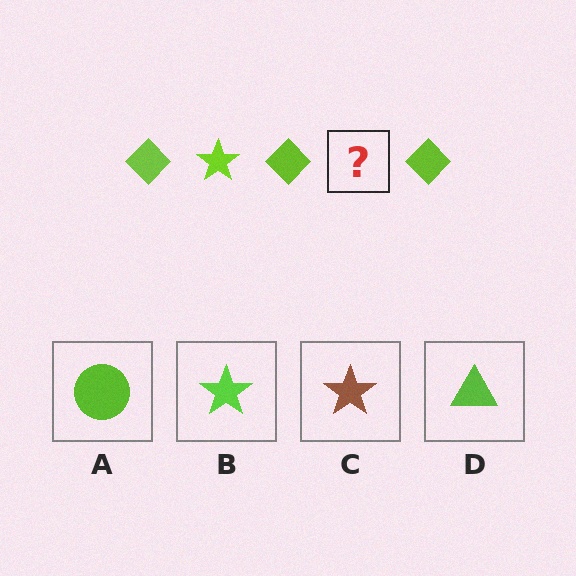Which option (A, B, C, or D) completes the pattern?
B.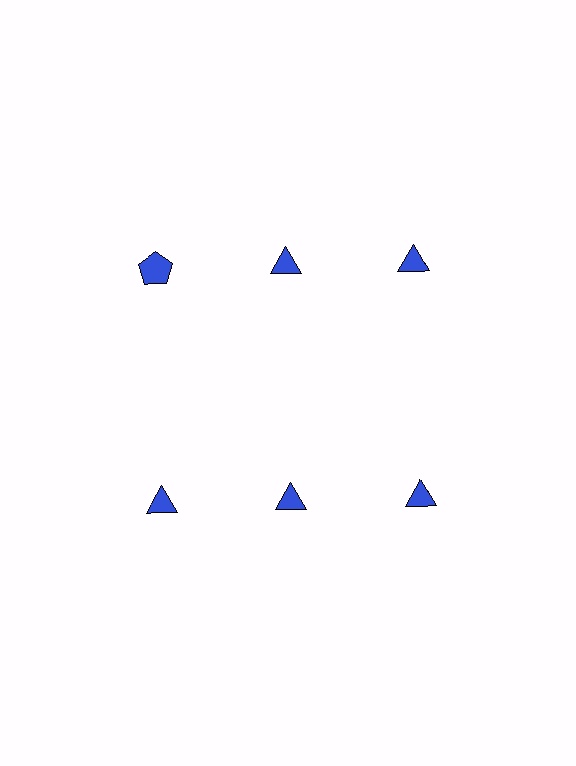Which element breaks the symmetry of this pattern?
The blue pentagon in the top row, leftmost column breaks the symmetry. All other shapes are blue triangles.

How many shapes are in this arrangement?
There are 6 shapes arranged in a grid pattern.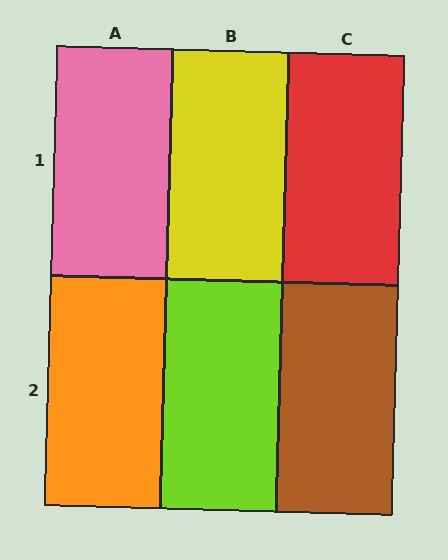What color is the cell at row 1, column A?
Pink.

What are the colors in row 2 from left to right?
Orange, lime, brown.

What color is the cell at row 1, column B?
Yellow.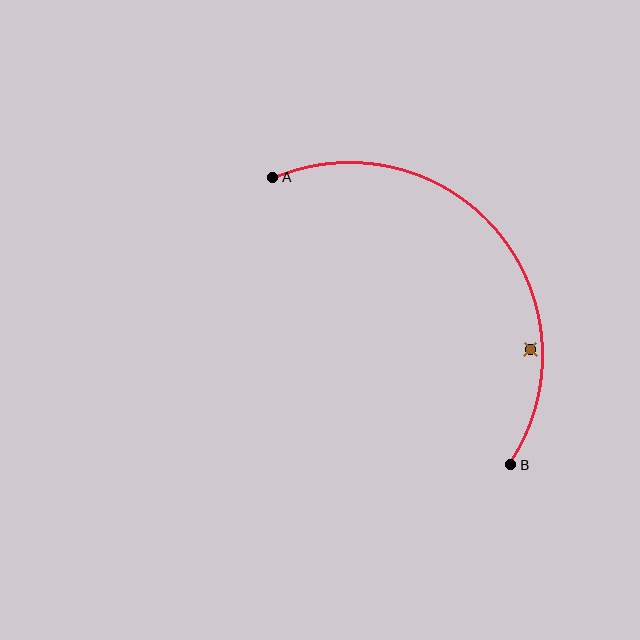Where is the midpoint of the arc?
The arc midpoint is the point on the curve farthest from the straight line joining A and B. It sits above and to the right of that line.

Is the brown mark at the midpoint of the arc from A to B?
No — the brown mark does not lie on the arc at all. It sits slightly inside the curve.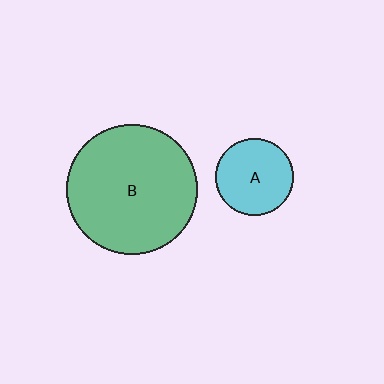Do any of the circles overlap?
No, none of the circles overlap.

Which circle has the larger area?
Circle B (green).